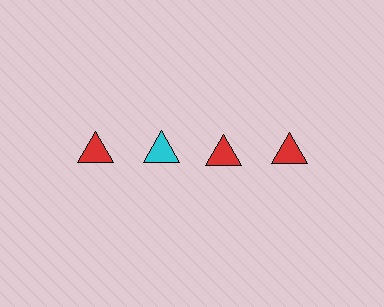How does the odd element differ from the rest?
It has a different color: cyan instead of red.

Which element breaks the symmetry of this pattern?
The cyan triangle in the top row, second from left column breaks the symmetry. All other shapes are red triangles.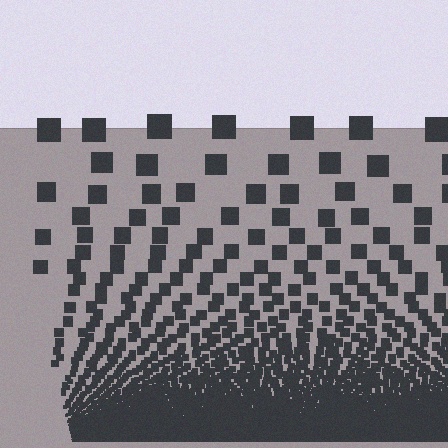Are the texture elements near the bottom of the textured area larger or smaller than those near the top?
Smaller. The gradient is inverted — elements near the bottom are smaller and denser.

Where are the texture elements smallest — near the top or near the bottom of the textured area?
Near the bottom.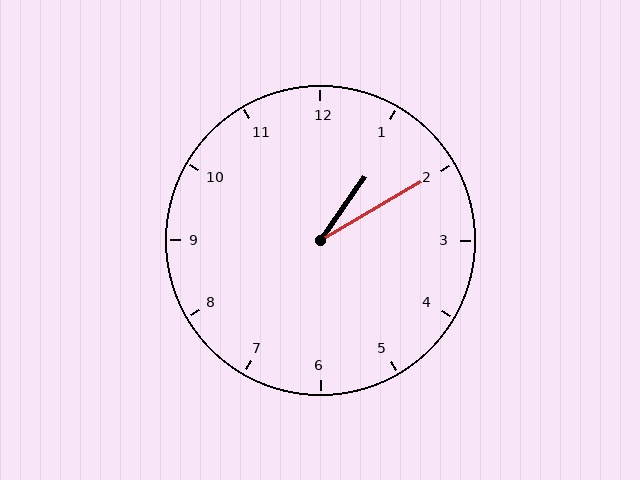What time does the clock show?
1:10.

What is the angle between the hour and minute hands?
Approximately 25 degrees.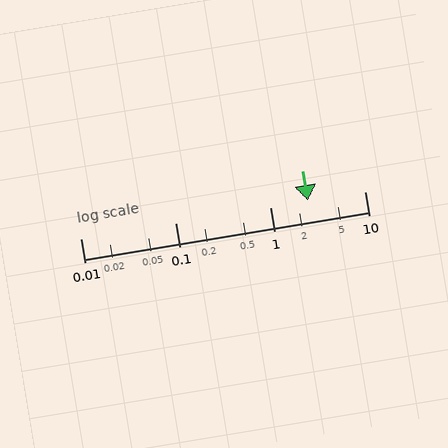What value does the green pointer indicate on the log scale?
The pointer indicates approximately 2.5.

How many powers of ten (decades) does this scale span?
The scale spans 3 decades, from 0.01 to 10.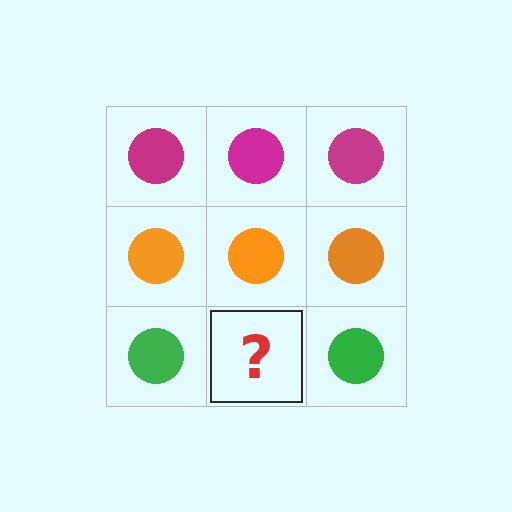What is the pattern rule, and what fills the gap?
The rule is that each row has a consistent color. The gap should be filled with a green circle.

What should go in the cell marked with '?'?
The missing cell should contain a green circle.